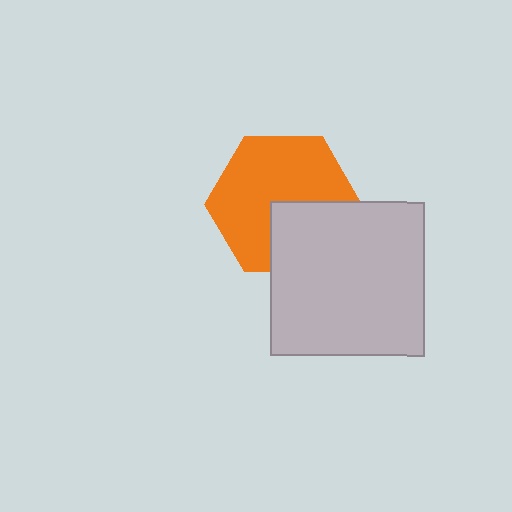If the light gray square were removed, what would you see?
You would see the complete orange hexagon.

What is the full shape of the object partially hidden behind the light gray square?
The partially hidden object is an orange hexagon.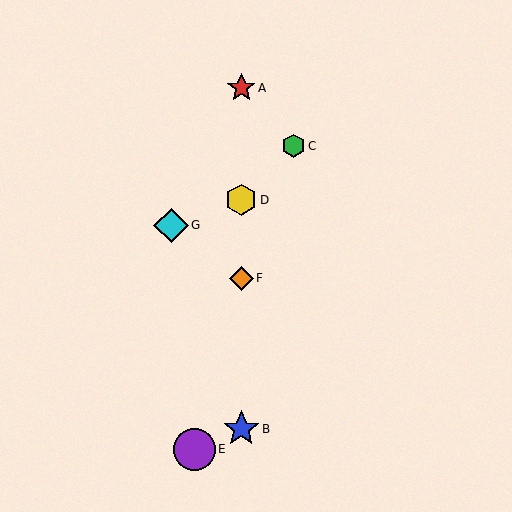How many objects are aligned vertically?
4 objects (A, B, D, F) are aligned vertically.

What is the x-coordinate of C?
Object C is at x≈293.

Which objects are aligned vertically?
Objects A, B, D, F are aligned vertically.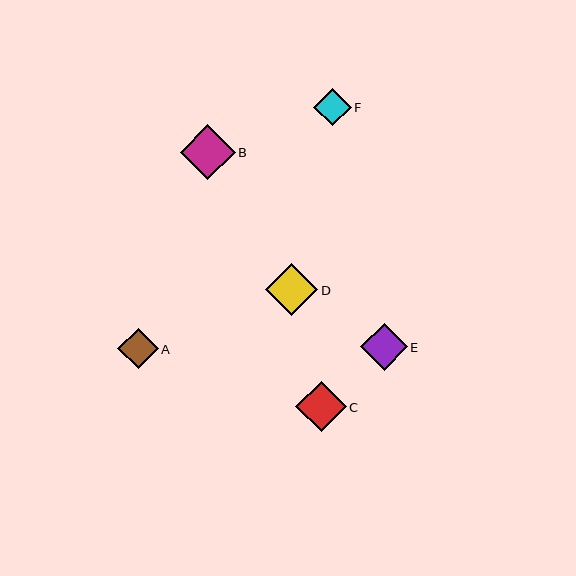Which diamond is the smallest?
Diamond F is the smallest with a size of approximately 38 pixels.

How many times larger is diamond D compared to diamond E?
Diamond D is approximately 1.1 times the size of diamond E.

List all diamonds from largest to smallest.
From largest to smallest: B, D, C, E, A, F.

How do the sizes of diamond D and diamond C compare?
Diamond D and diamond C are approximately the same size.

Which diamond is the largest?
Diamond B is the largest with a size of approximately 55 pixels.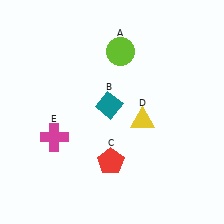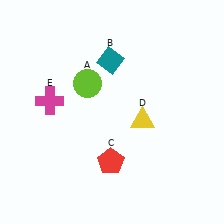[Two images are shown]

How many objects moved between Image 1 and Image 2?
3 objects moved between the two images.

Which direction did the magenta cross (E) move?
The magenta cross (E) moved up.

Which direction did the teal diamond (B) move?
The teal diamond (B) moved up.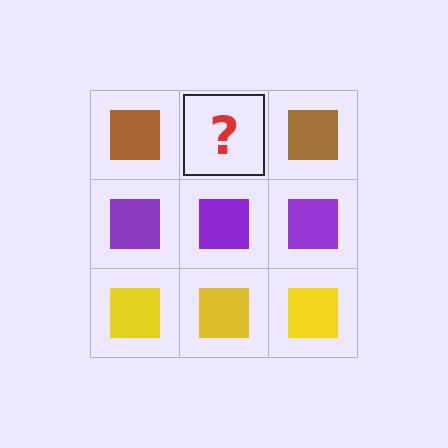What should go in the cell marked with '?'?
The missing cell should contain a brown square.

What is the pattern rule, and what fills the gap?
The rule is that each row has a consistent color. The gap should be filled with a brown square.